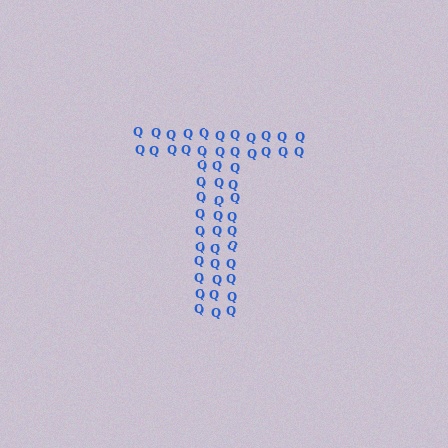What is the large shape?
The large shape is the letter T.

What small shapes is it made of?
It is made of small letter Q's.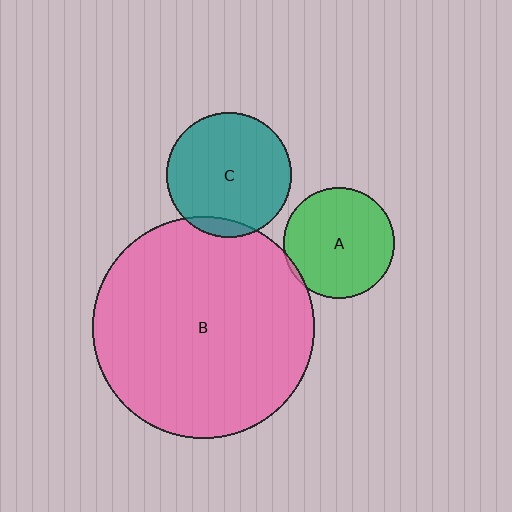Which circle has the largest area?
Circle B (pink).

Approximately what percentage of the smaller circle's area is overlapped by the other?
Approximately 10%.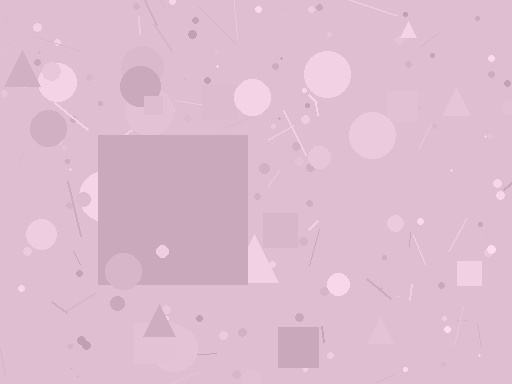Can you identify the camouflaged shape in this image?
The camouflaged shape is a square.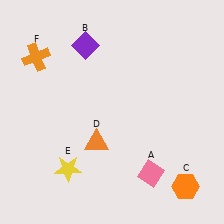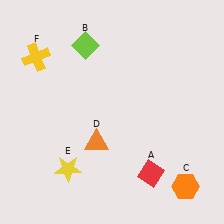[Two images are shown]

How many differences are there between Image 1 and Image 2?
There are 3 differences between the two images.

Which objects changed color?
A changed from pink to red. B changed from purple to lime. F changed from orange to yellow.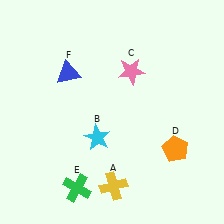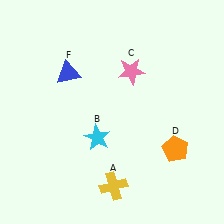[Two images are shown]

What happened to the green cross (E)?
The green cross (E) was removed in Image 2. It was in the bottom-left area of Image 1.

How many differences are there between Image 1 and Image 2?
There is 1 difference between the two images.